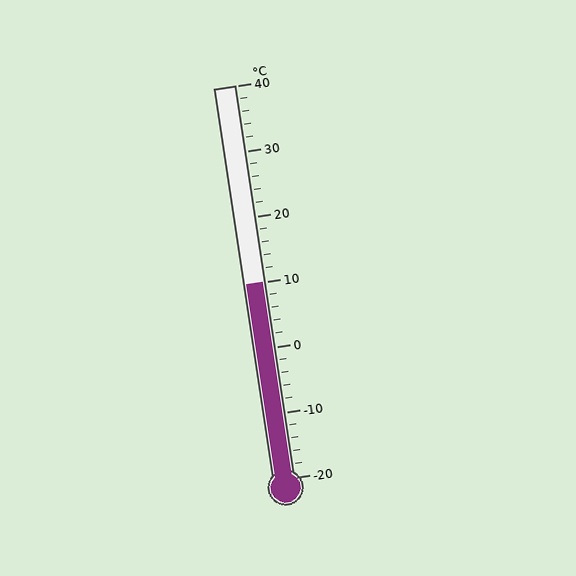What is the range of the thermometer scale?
The thermometer scale ranges from -20°C to 40°C.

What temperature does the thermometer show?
The thermometer shows approximately 10°C.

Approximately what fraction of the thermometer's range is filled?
The thermometer is filled to approximately 50% of its range.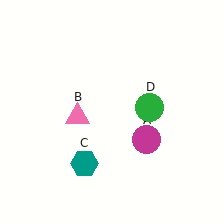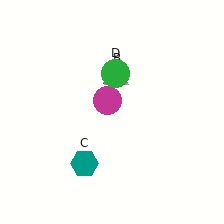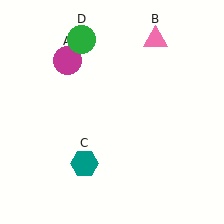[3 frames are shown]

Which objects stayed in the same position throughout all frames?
Teal hexagon (object C) remained stationary.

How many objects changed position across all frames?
3 objects changed position: magenta circle (object A), pink triangle (object B), green circle (object D).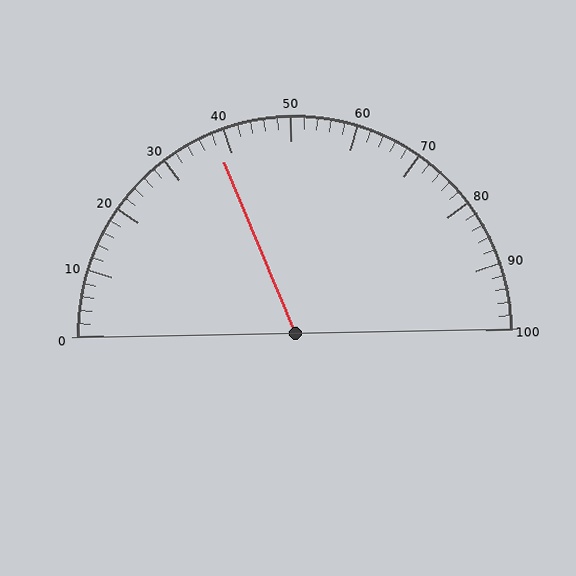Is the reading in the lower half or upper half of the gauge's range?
The reading is in the lower half of the range (0 to 100).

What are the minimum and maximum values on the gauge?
The gauge ranges from 0 to 100.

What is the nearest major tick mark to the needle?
The nearest major tick mark is 40.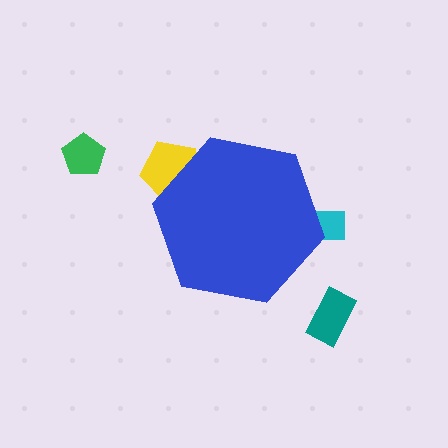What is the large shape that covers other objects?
A blue hexagon.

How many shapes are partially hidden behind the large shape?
2 shapes are partially hidden.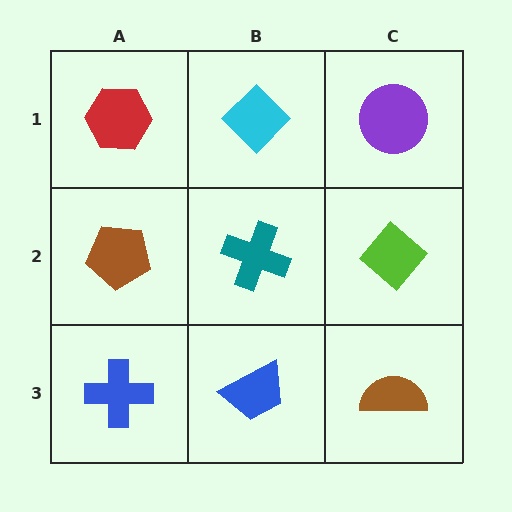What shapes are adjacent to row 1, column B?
A teal cross (row 2, column B), a red hexagon (row 1, column A), a purple circle (row 1, column C).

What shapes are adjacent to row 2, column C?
A purple circle (row 1, column C), a brown semicircle (row 3, column C), a teal cross (row 2, column B).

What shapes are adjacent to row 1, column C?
A lime diamond (row 2, column C), a cyan diamond (row 1, column B).